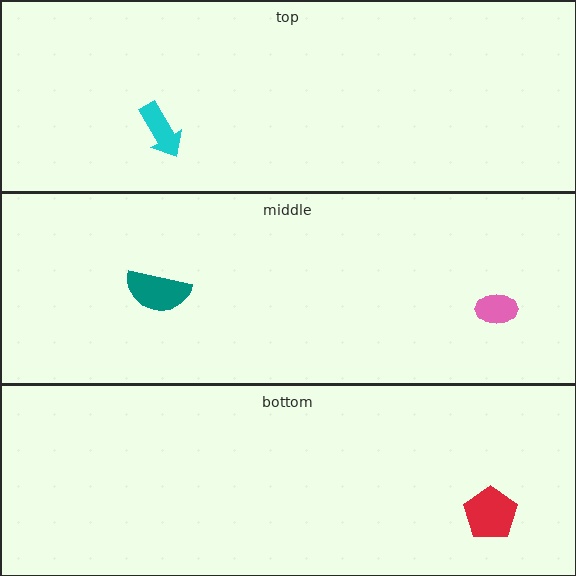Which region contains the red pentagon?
The bottom region.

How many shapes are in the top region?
1.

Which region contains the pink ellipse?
The middle region.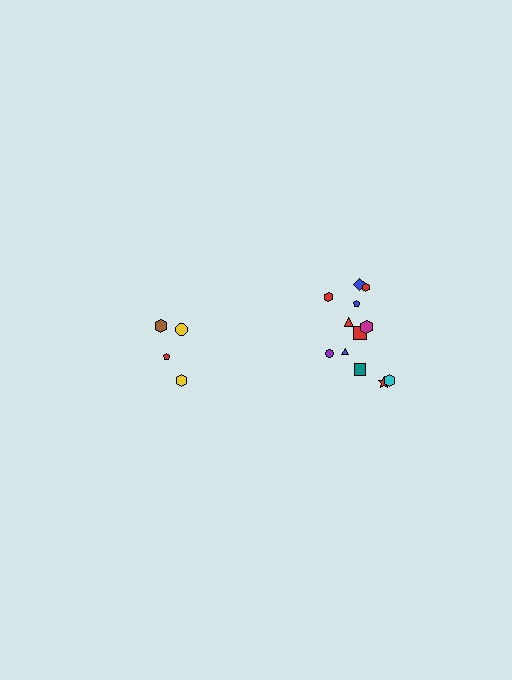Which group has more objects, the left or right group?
The right group.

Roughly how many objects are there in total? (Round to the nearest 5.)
Roughly 15 objects in total.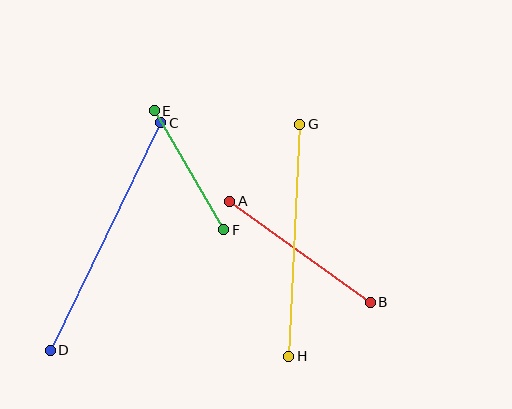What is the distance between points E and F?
The distance is approximately 138 pixels.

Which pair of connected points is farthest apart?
Points C and D are farthest apart.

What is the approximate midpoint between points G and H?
The midpoint is at approximately (294, 240) pixels.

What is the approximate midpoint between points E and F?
The midpoint is at approximately (189, 170) pixels.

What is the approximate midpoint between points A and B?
The midpoint is at approximately (300, 252) pixels.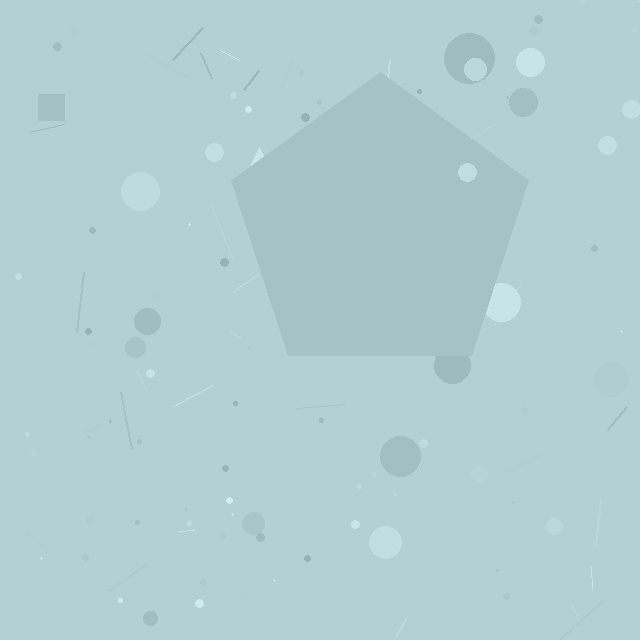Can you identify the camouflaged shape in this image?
The camouflaged shape is a pentagon.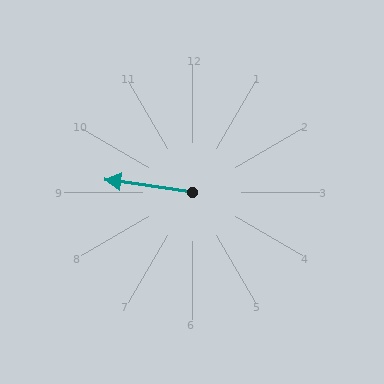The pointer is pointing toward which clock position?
Roughly 9 o'clock.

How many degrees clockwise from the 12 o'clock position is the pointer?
Approximately 278 degrees.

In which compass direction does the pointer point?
West.